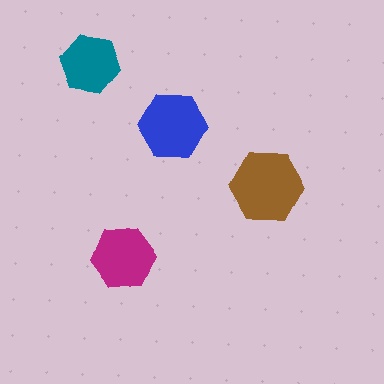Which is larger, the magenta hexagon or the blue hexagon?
The blue one.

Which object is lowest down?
The magenta hexagon is bottommost.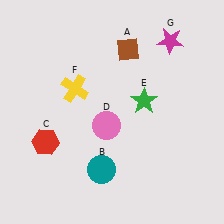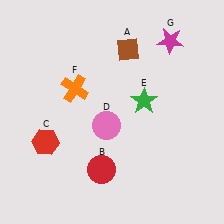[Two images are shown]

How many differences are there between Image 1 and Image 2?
There are 2 differences between the two images.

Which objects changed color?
B changed from teal to red. F changed from yellow to orange.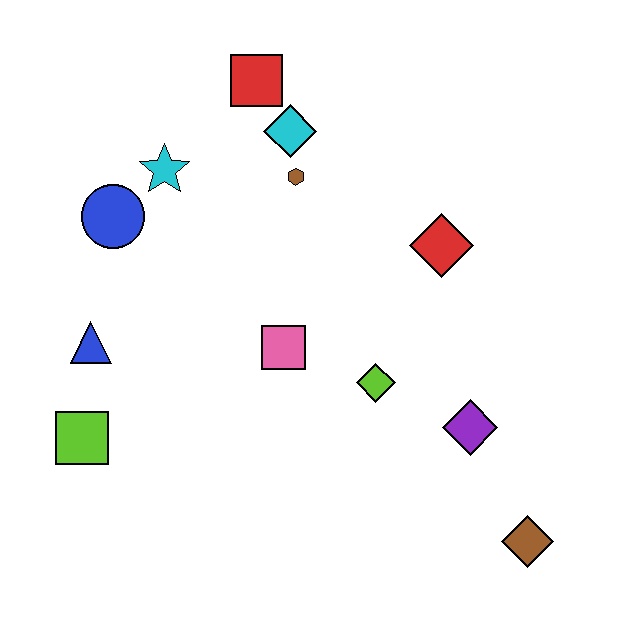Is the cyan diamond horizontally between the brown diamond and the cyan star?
Yes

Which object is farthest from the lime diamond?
The red square is farthest from the lime diamond.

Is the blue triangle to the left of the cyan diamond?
Yes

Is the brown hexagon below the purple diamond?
No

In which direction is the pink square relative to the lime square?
The pink square is to the right of the lime square.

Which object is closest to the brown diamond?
The purple diamond is closest to the brown diamond.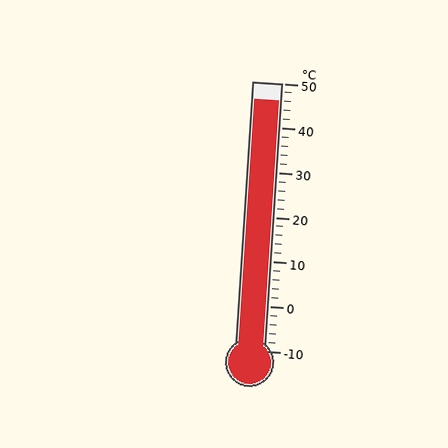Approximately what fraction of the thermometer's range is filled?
The thermometer is filled to approximately 95% of its range.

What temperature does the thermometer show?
The thermometer shows approximately 46°C.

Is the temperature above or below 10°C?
The temperature is above 10°C.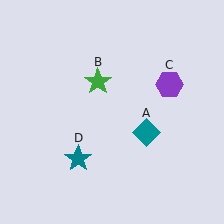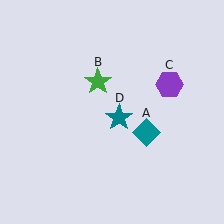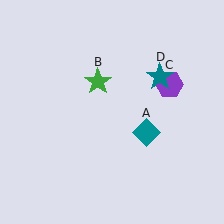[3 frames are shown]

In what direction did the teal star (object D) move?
The teal star (object D) moved up and to the right.